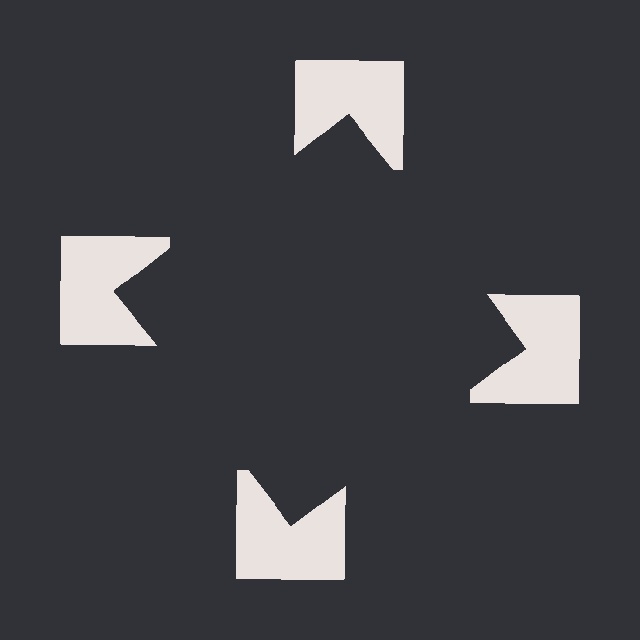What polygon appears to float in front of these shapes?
An illusory square — its edges are inferred from the aligned wedge cuts in the notched squares, not physically drawn.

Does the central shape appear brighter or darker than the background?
It typically appears slightly darker than the background, even though no actual brightness change is drawn.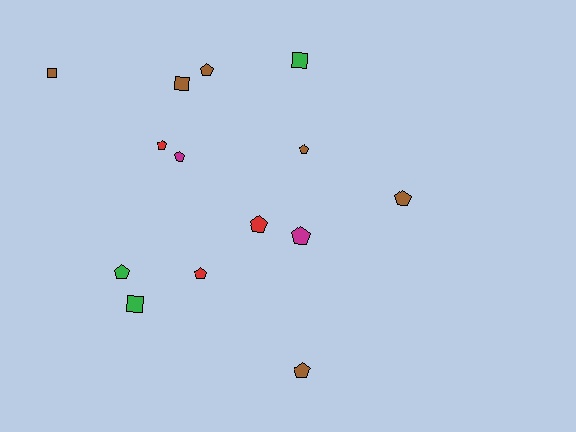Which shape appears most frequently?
Pentagon, with 10 objects.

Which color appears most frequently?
Brown, with 6 objects.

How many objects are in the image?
There are 14 objects.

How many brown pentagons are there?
There are 4 brown pentagons.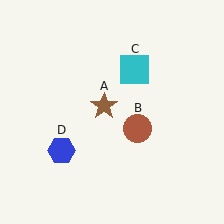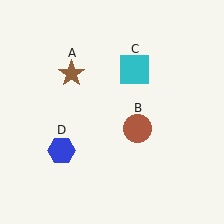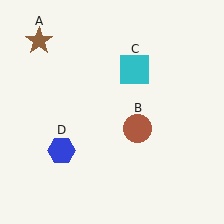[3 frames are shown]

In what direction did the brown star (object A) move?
The brown star (object A) moved up and to the left.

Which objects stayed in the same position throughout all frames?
Brown circle (object B) and cyan square (object C) and blue hexagon (object D) remained stationary.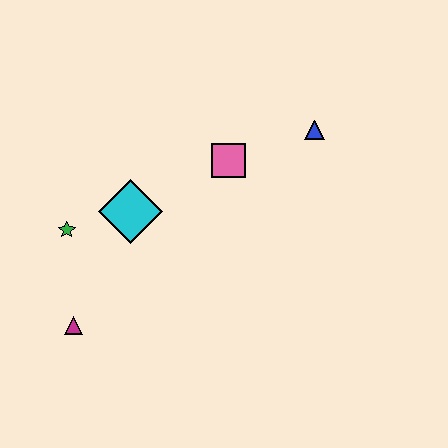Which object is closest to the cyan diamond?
The green star is closest to the cyan diamond.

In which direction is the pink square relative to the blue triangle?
The pink square is to the left of the blue triangle.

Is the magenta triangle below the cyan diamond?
Yes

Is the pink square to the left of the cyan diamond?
No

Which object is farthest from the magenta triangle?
The blue triangle is farthest from the magenta triangle.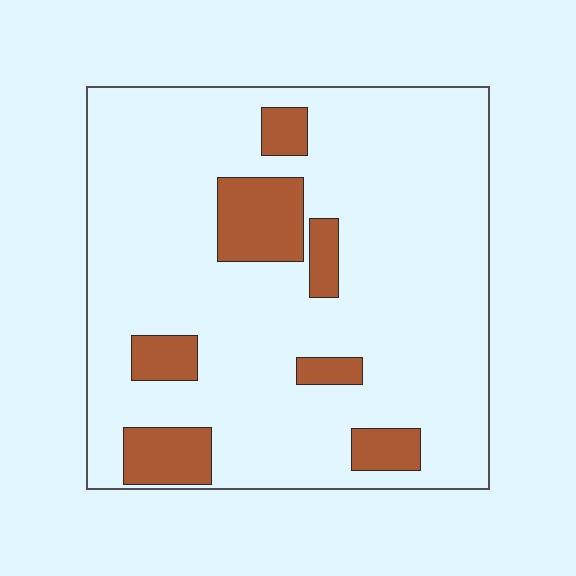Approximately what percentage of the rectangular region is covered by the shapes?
Approximately 15%.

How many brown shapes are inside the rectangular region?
7.